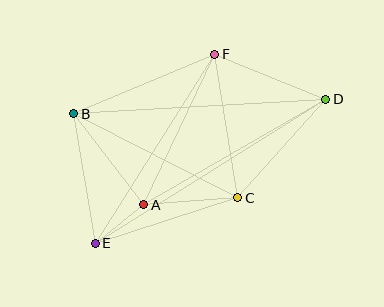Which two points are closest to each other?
Points A and E are closest to each other.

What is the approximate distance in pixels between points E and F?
The distance between E and F is approximately 223 pixels.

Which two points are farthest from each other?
Points D and E are farthest from each other.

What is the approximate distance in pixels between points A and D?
The distance between A and D is approximately 210 pixels.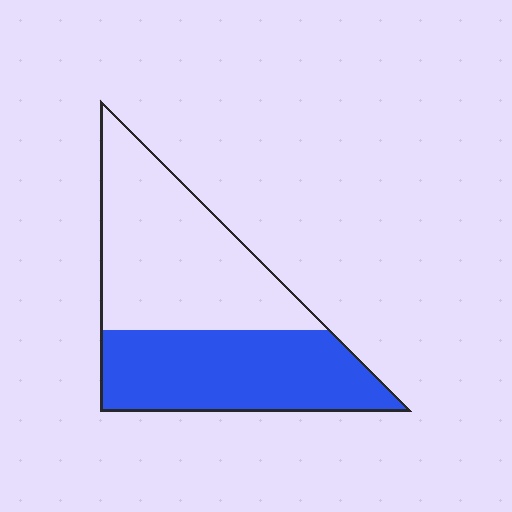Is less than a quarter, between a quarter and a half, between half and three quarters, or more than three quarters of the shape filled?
Between a quarter and a half.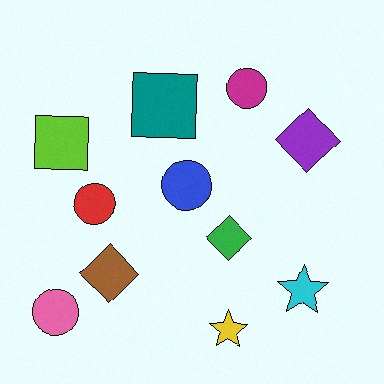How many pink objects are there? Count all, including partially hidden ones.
There is 1 pink object.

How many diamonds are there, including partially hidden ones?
There are 3 diamonds.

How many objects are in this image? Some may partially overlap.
There are 11 objects.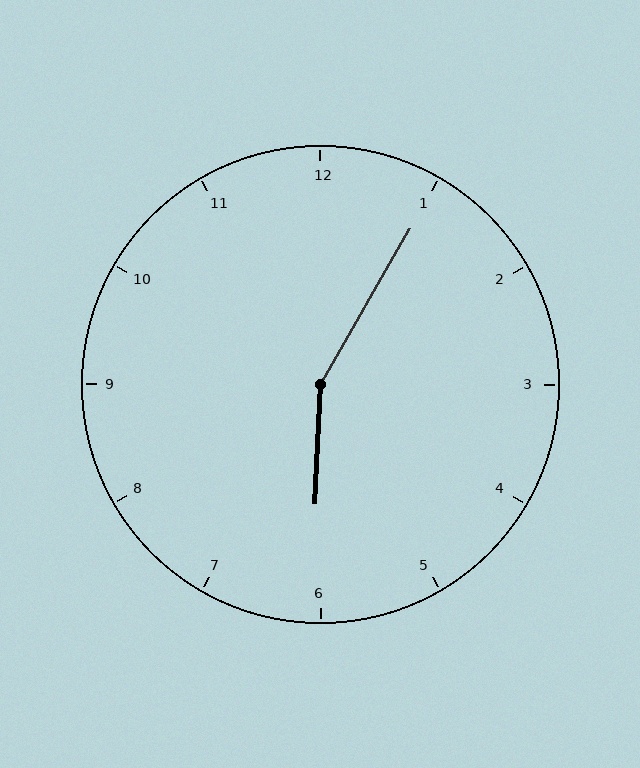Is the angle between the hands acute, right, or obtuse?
It is obtuse.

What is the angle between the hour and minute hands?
Approximately 152 degrees.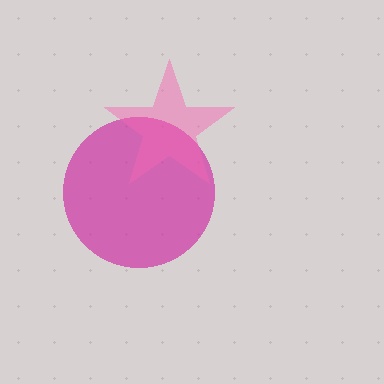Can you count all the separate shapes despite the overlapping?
Yes, there are 2 separate shapes.